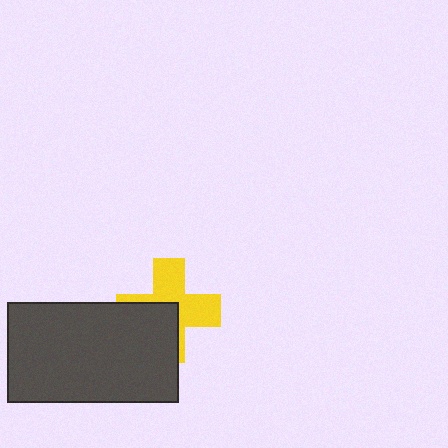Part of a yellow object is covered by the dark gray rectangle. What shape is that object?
It is a cross.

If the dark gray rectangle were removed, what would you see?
You would see the complete yellow cross.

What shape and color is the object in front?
The object in front is a dark gray rectangle.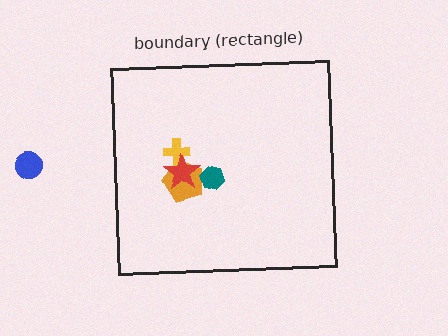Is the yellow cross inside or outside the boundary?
Inside.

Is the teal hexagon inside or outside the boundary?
Inside.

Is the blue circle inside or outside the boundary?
Outside.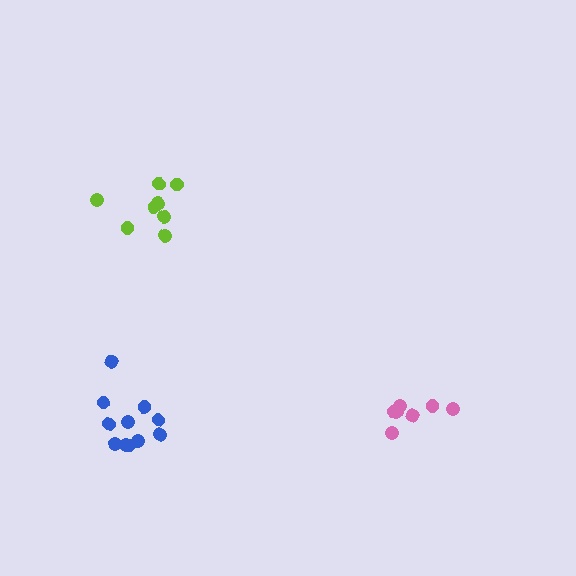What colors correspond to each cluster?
The clusters are colored: lime, pink, blue.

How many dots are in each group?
Group 1: 8 dots, Group 2: 7 dots, Group 3: 11 dots (26 total).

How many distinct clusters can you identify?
There are 3 distinct clusters.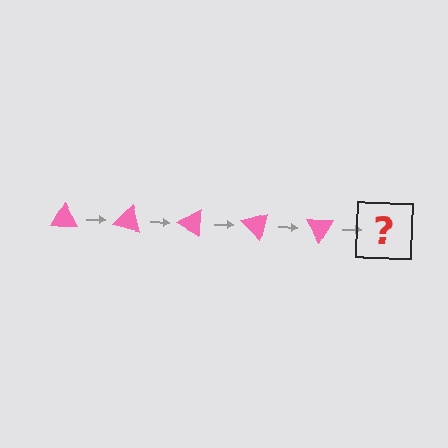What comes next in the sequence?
The next element should be a pink triangle rotated 75 degrees.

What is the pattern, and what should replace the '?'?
The pattern is that the triangle rotates 15 degrees each step. The '?' should be a pink triangle rotated 75 degrees.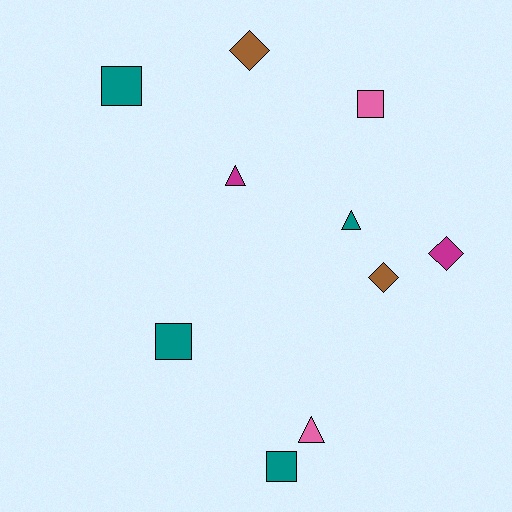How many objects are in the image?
There are 10 objects.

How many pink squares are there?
There is 1 pink square.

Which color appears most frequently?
Teal, with 4 objects.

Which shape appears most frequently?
Square, with 4 objects.